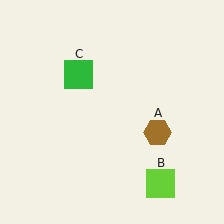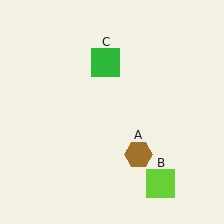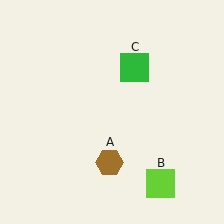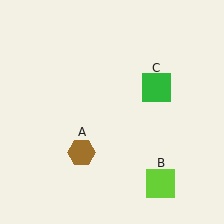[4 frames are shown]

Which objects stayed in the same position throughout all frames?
Lime square (object B) remained stationary.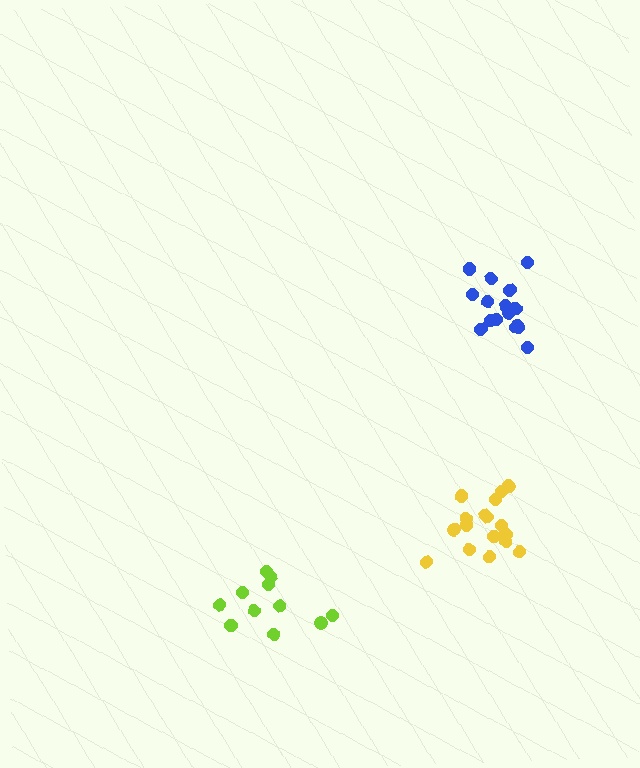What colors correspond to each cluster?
The clusters are colored: blue, lime, yellow.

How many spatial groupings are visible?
There are 3 spatial groupings.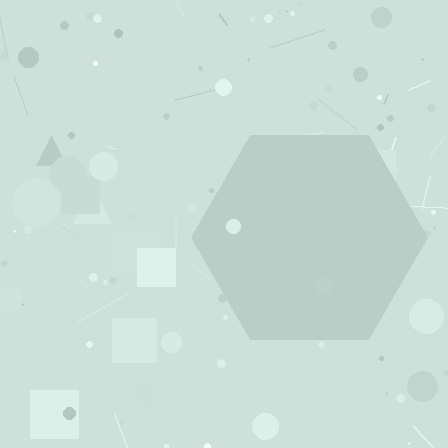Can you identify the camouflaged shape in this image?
The camouflaged shape is a hexagon.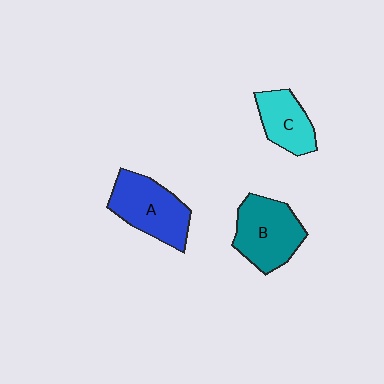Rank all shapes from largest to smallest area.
From largest to smallest: B (teal), A (blue), C (cyan).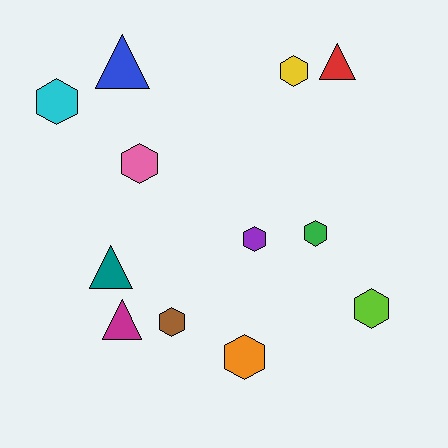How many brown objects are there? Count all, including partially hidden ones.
There is 1 brown object.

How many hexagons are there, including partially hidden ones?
There are 8 hexagons.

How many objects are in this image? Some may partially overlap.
There are 12 objects.